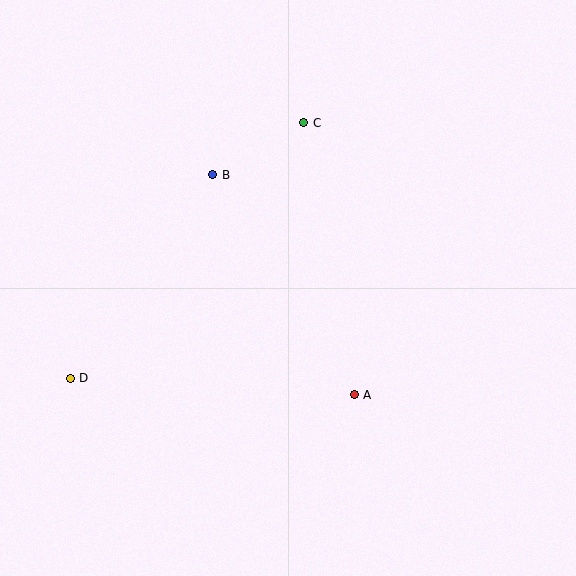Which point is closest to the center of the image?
Point A at (354, 395) is closest to the center.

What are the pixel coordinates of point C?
Point C is at (304, 123).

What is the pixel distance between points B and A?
The distance between B and A is 262 pixels.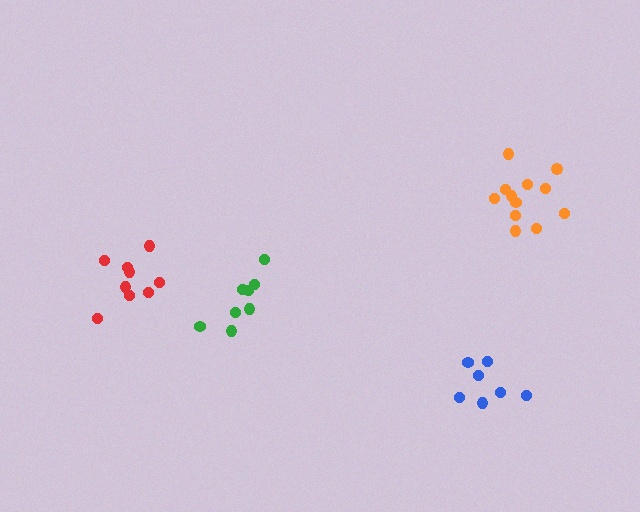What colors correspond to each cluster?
The clusters are colored: red, orange, blue, green.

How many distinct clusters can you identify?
There are 4 distinct clusters.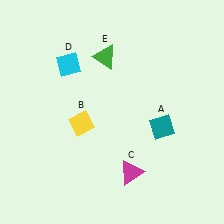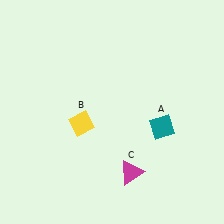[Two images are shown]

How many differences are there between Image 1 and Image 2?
There are 2 differences between the two images.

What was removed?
The cyan diamond (D), the green triangle (E) were removed in Image 2.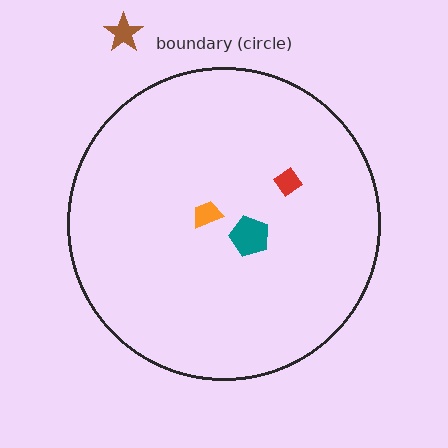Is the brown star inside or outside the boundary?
Outside.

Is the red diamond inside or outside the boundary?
Inside.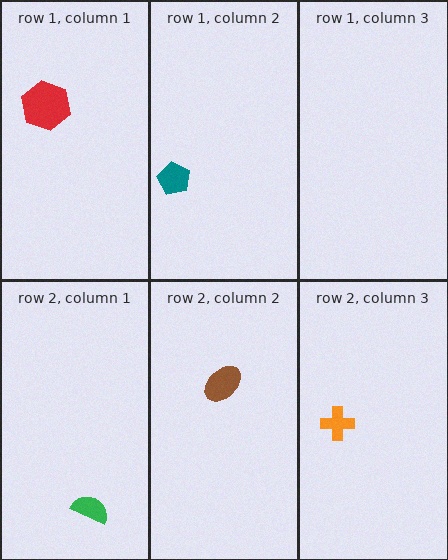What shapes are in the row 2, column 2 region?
The brown ellipse.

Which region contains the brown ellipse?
The row 2, column 2 region.